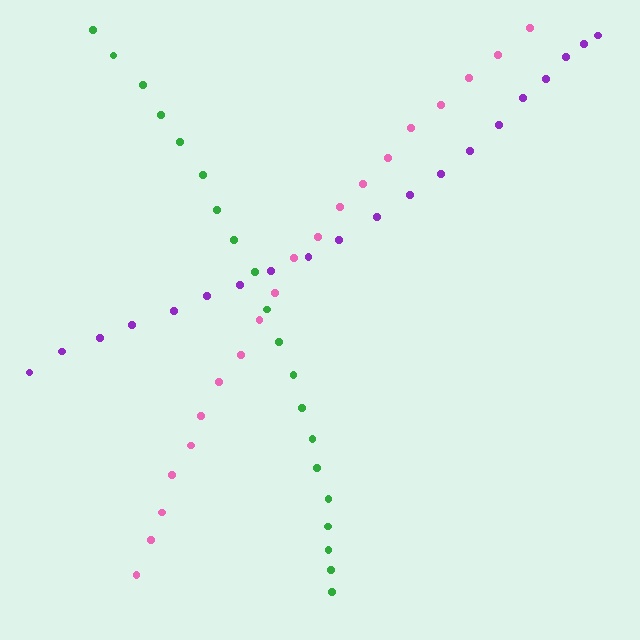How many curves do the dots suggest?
There are 3 distinct paths.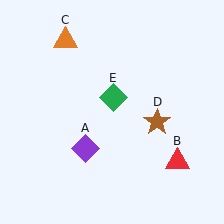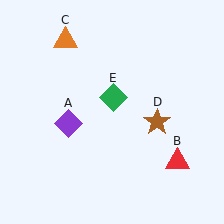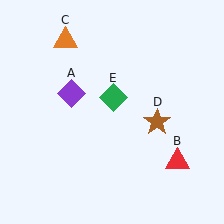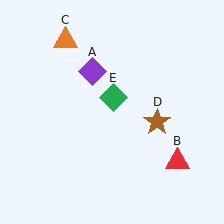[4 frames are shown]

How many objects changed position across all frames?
1 object changed position: purple diamond (object A).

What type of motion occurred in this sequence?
The purple diamond (object A) rotated clockwise around the center of the scene.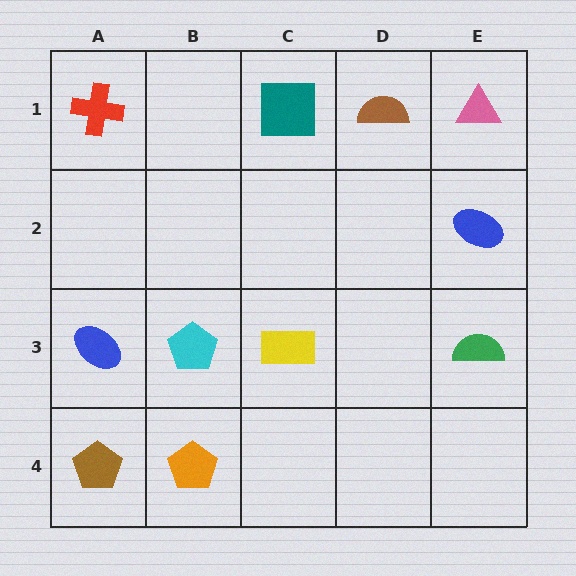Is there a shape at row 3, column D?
No, that cell is empty.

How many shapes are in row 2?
1 shape.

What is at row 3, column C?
A yellow rectangle.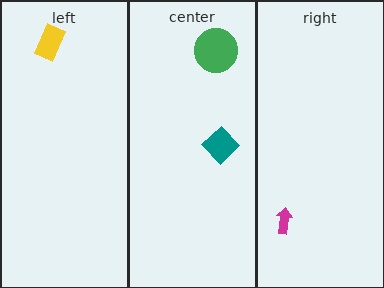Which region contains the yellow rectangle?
The left region.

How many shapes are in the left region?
1.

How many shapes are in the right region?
1.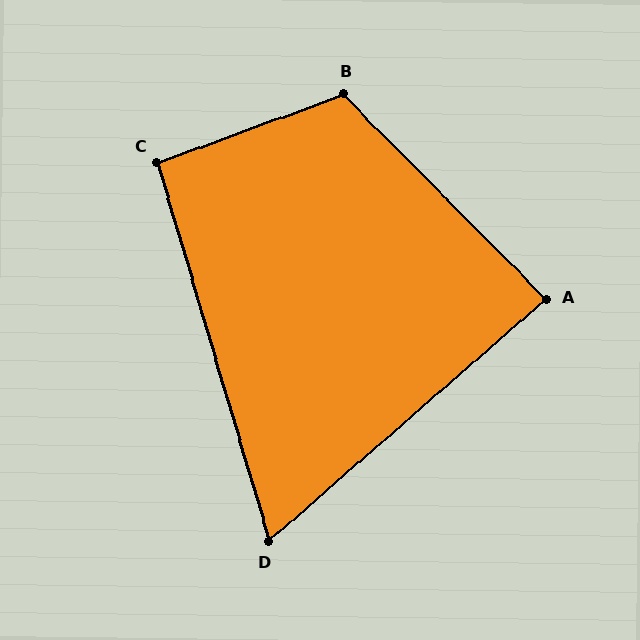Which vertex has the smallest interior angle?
D, at approximately 65 degrees.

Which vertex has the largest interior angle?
B, at approximately 115 degrees.